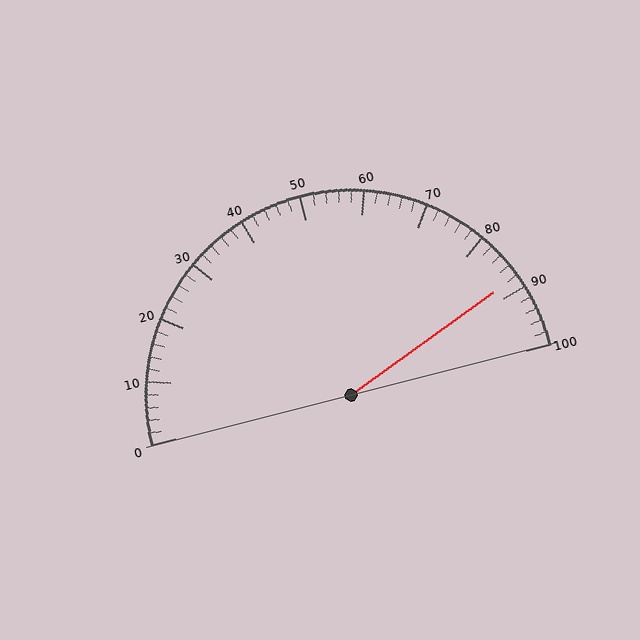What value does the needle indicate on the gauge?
The needle indicates approximately 88.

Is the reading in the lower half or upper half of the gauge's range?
The reading is in the upper half of the range (0 to 100).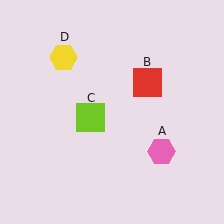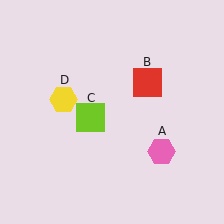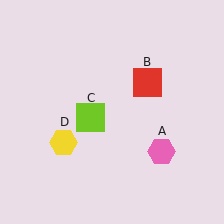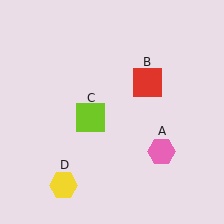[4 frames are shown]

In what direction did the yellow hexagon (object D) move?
The yellow hexagon (object D) moved down.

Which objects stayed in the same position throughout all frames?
Pink hexagon (object A) and red square (object B) and lime square (object C) remained stationary.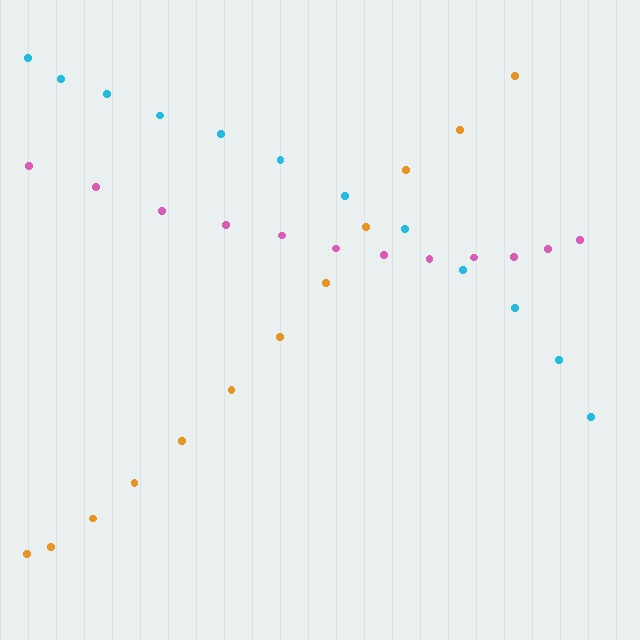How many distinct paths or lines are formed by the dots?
There are 3 distinct paths.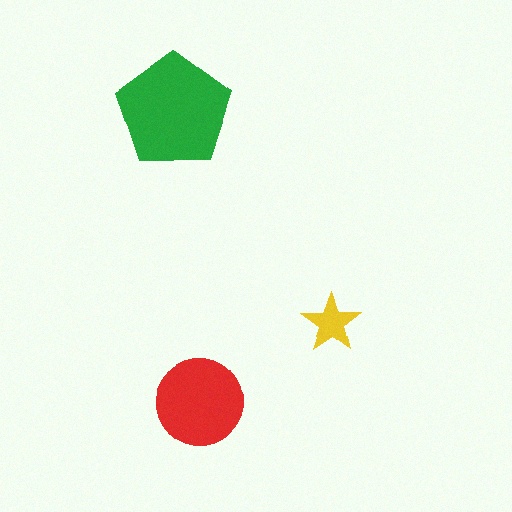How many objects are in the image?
There are 3 objects in the image.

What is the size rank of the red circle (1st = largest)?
2nd.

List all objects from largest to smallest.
The green pentagon, the red circle, the yellow star.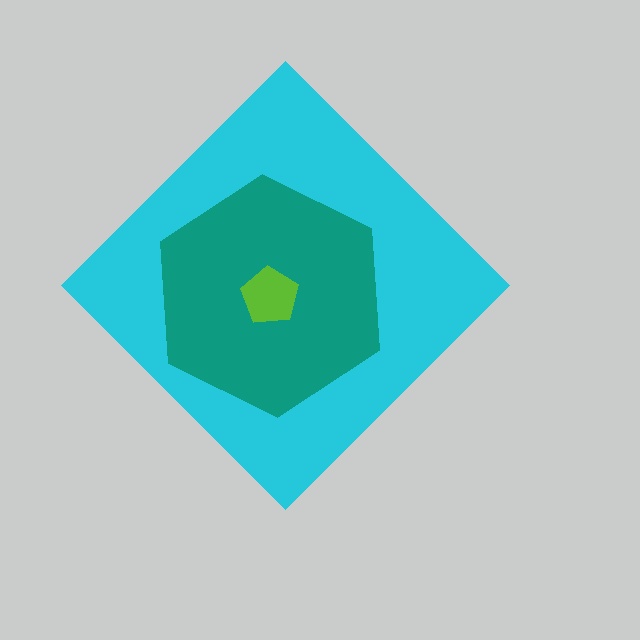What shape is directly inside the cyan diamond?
The teal hexagon.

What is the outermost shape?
The cyan diamond.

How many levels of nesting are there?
3.